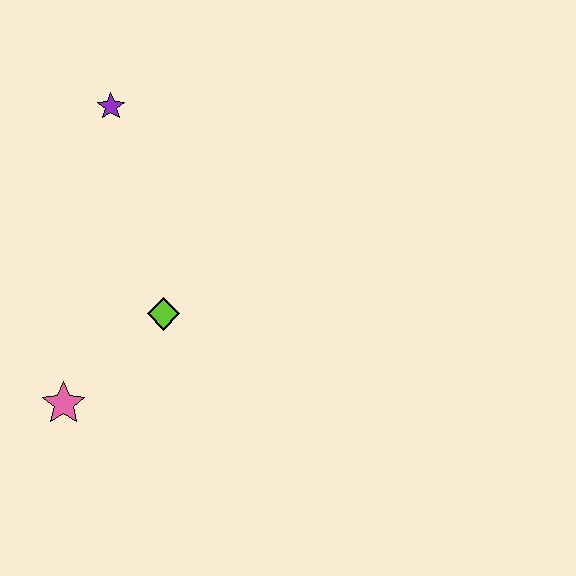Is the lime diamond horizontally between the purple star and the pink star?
No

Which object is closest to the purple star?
The lime diamond is closest to the purple star.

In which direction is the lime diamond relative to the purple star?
The lime diamond is below the purple star.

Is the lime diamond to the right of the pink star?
Yes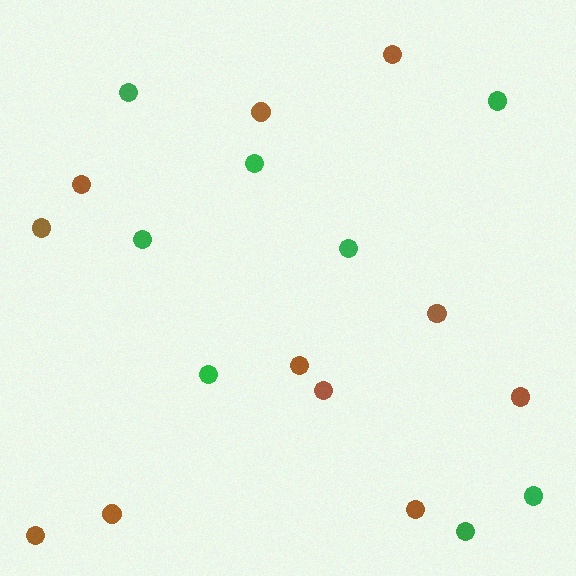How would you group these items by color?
There are 2 groups: one group of brown circles (11) and one group of green circles (8).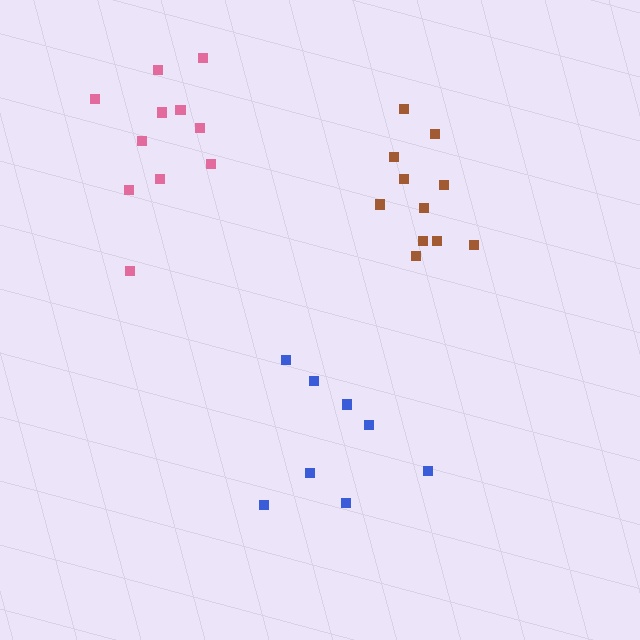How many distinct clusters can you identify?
There are 3 distinct clusters.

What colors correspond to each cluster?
The clusters are colored: blue, brown, pink.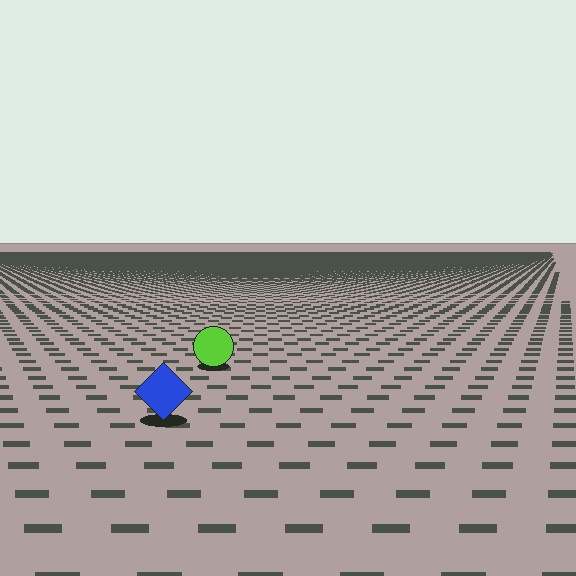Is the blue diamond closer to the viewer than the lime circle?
Yes. The blue diamond is closer — you can tell from the texture gradient: the ground texture is coarser near it.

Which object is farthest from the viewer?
The lime circle is farthest from the viewer. It appears smaller and the ground texture around it is denser.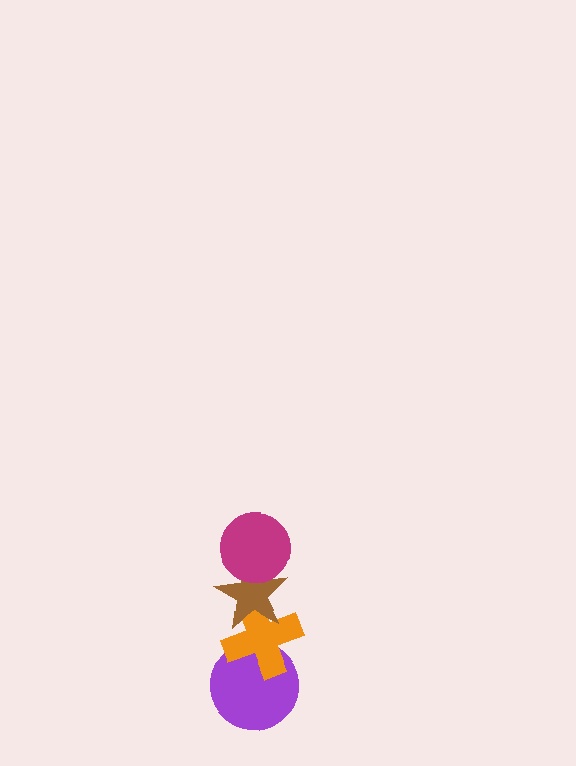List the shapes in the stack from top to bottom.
From top to bottom: the magenta circle, the brown star, the orange cross, the purple circle.